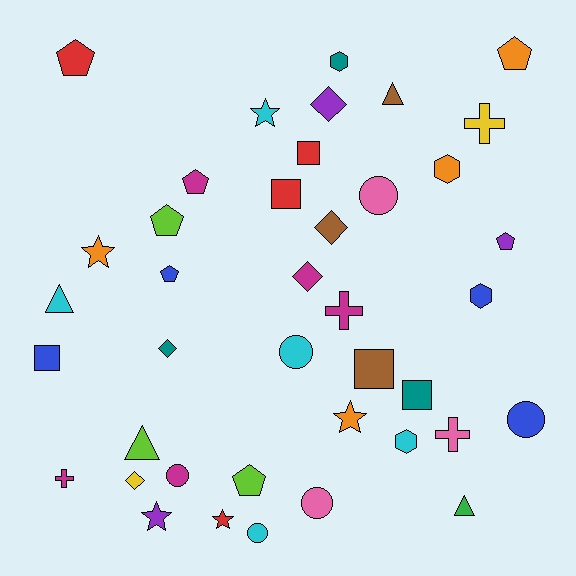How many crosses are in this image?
There are 4 crosses.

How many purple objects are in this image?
There are 3 purple objects.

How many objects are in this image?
There are 40 objects.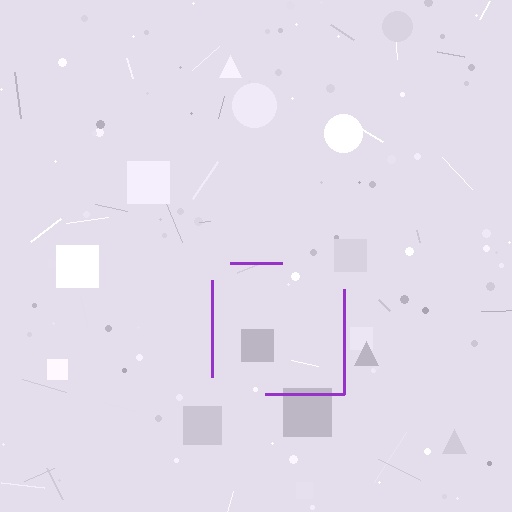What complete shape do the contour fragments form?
The contour fragments form a square.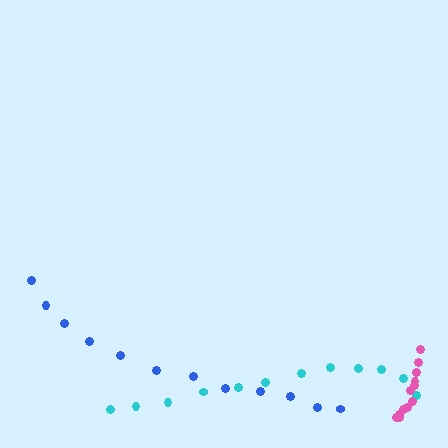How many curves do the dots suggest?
There are 3 distinct paths.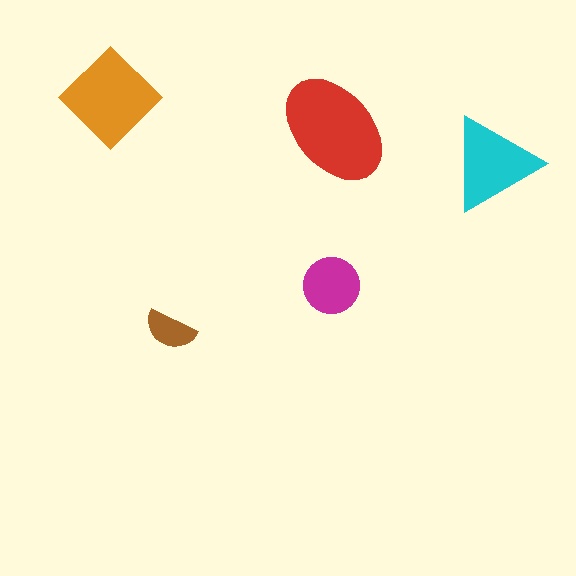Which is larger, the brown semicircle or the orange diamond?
The orange diamond.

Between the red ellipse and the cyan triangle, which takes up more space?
The red ellipse.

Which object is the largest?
The red ellipse.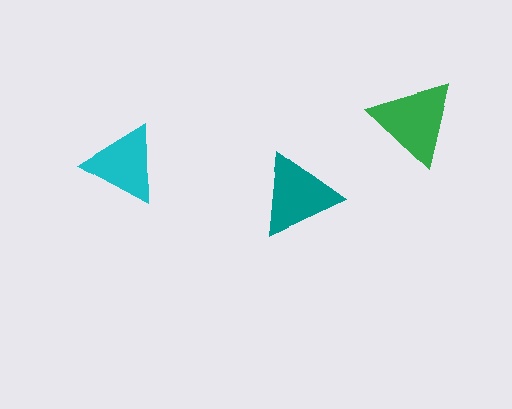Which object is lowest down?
The teal triangle is bottommost.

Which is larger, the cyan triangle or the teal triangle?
The teal one.